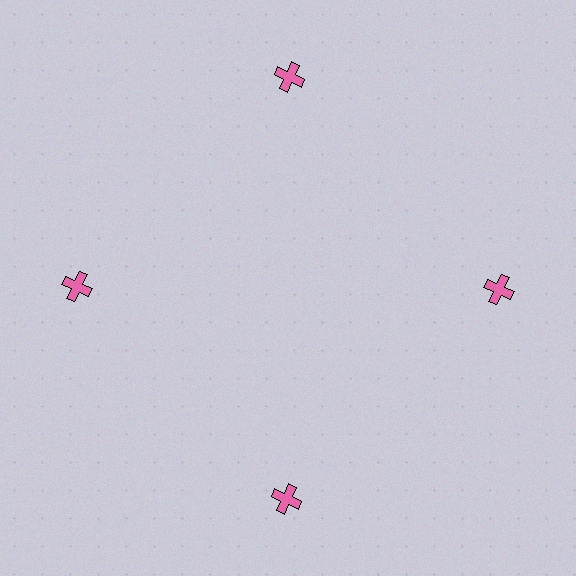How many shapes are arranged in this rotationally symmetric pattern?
There are 4 shapes, arranged in 4 groups of 1.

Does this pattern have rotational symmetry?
Yes, this pattern has 4-fold rotational symmetry. It looks the same after rotating 90 degrees around the center.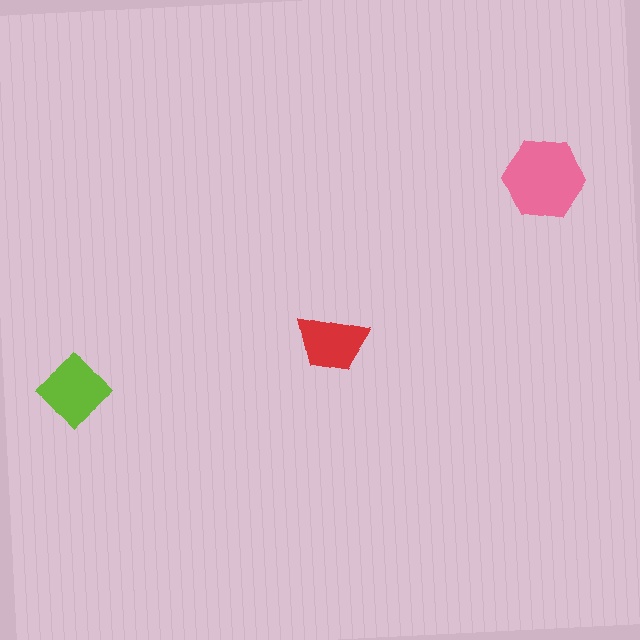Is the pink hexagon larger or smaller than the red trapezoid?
Larger.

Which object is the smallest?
The red trapezoid.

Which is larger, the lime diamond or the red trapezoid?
The lime diamond.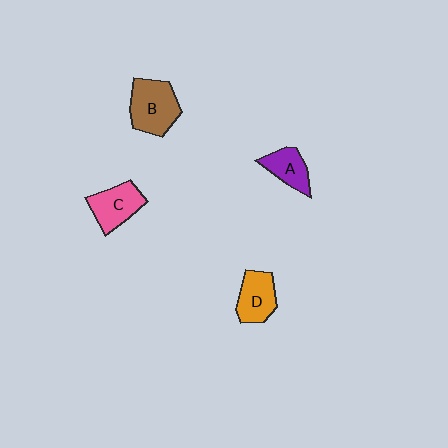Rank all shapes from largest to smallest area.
From largest to smallest: B (brown), C (pink), D (orange), A (purple).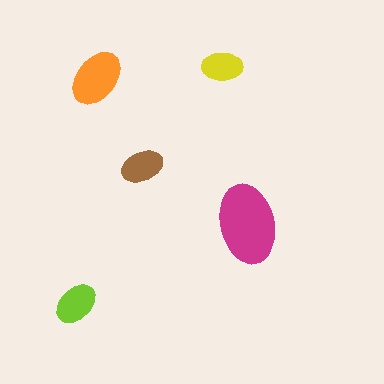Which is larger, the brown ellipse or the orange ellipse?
The orange one.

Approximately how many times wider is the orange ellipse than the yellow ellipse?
About 1.5 times wider.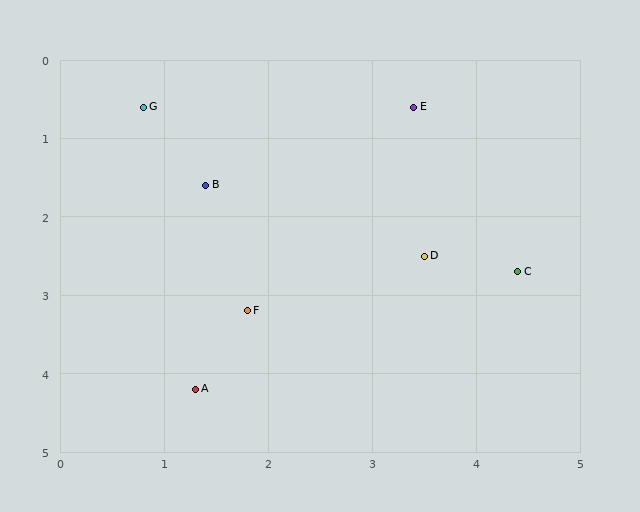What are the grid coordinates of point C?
Point C is at approximately (4.4, 2.7).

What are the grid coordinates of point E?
Point E is at approximately (3.4, 0.6).